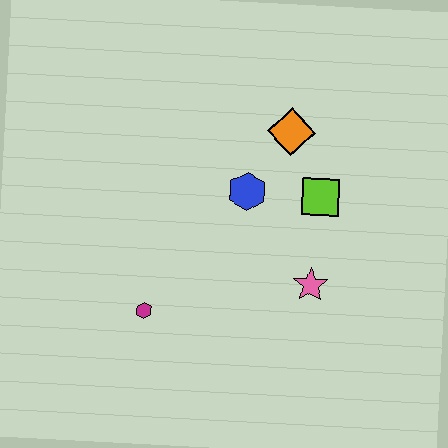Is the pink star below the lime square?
Yes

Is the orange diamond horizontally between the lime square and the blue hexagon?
Yes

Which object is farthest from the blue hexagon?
The magenta hexagon is farthest from the blue hexagon.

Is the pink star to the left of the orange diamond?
No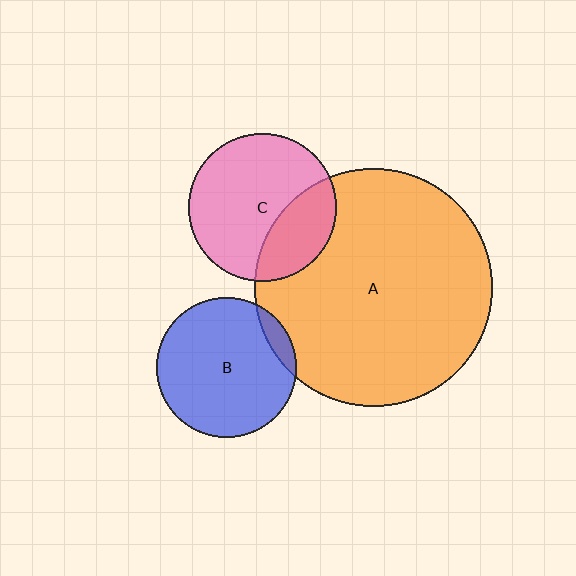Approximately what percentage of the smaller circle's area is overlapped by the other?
Approximately 10%.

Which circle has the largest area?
Circle A (orange).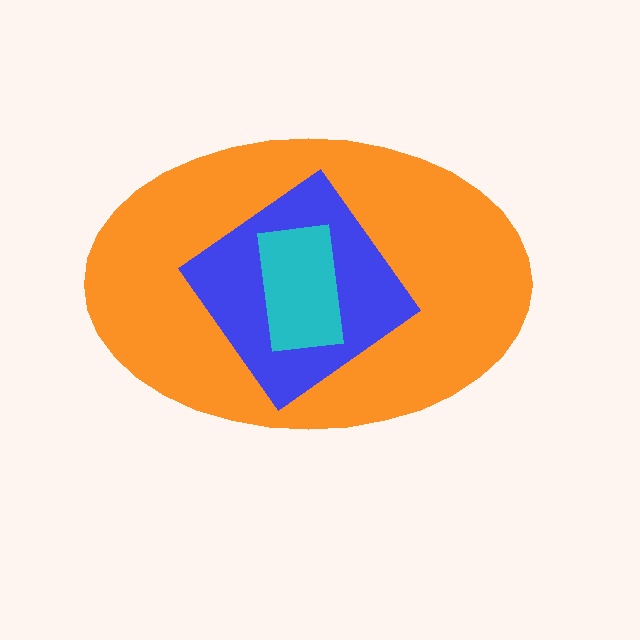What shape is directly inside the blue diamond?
The cyan rectangle.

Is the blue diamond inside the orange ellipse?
Yes.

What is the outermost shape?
The orange ellipse.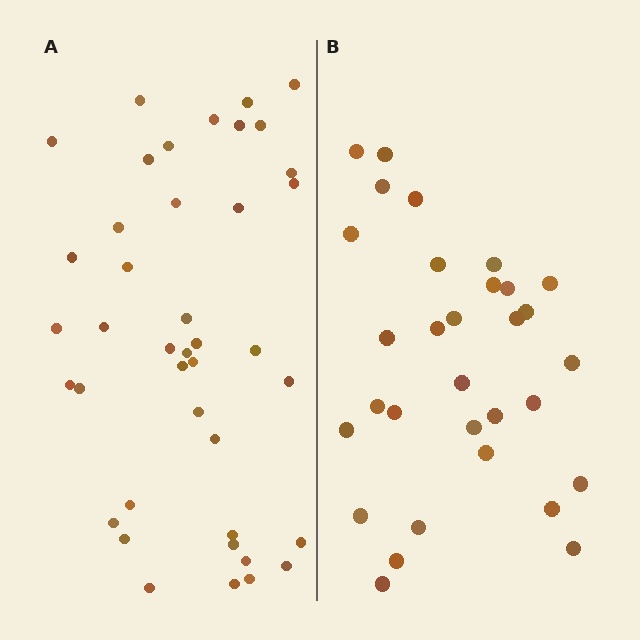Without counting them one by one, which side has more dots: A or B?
Region A (the left region) has more dots.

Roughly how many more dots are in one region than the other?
Region A has roughly 10 or so more dots than region B.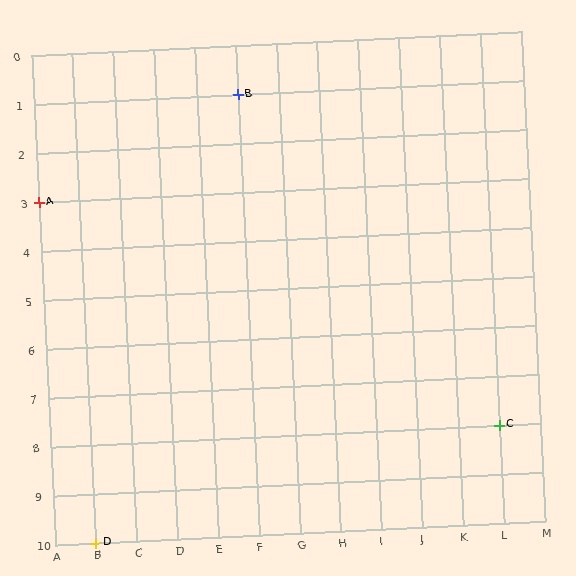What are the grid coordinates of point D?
Point D is at grid coordinates (B, 10).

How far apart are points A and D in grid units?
Points A and D are 1 column and 7 rows apart (about 7.1 grid units diagonally).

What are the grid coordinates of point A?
Point A is at grid coordinates (A, 3).